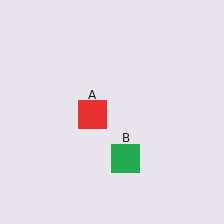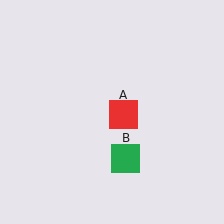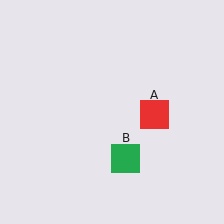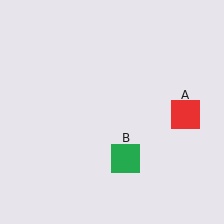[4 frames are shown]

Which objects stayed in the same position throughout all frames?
Green square (object B) remained stationary.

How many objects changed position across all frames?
1 object changed position: red square (object A).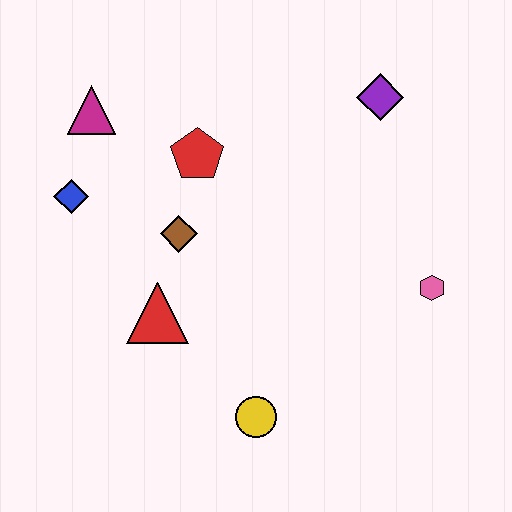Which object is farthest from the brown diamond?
The pink hexagon is farthest from the brown diamond.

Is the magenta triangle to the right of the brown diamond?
No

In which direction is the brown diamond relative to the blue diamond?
The brown diamond is to the right of the blue diamond.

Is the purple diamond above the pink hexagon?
Yes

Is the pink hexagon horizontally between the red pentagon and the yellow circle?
No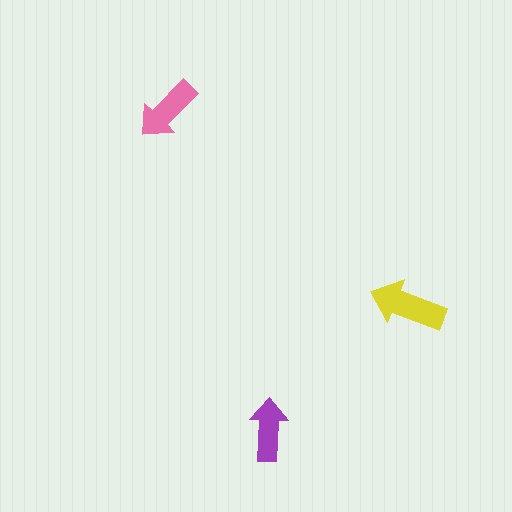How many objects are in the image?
There are 3 objects in the image.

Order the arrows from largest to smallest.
the yellow one, the pink one, the purple one.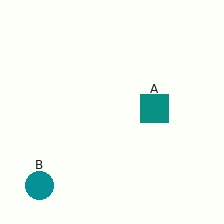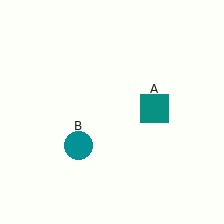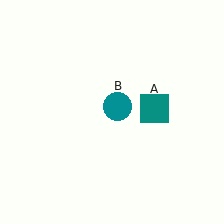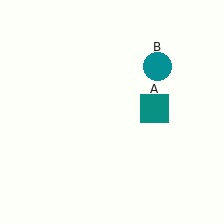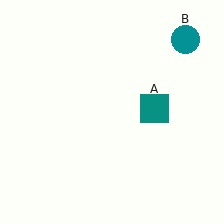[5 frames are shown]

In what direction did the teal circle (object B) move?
The teal circle (object B) moved up and to the right.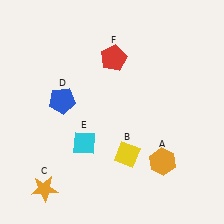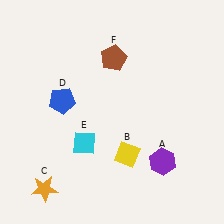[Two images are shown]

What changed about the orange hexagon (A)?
In Image 1, A is orange. In Image 2, it changed to purple.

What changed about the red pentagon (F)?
In Image 1, F is red. In Image 2, it changed to brown.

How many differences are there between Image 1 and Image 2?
There are 2 differences between the two images.